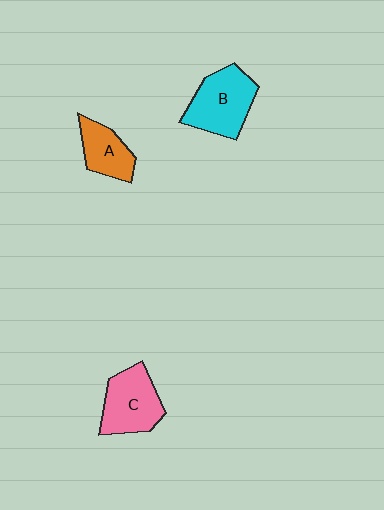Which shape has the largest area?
Shape B (cyan).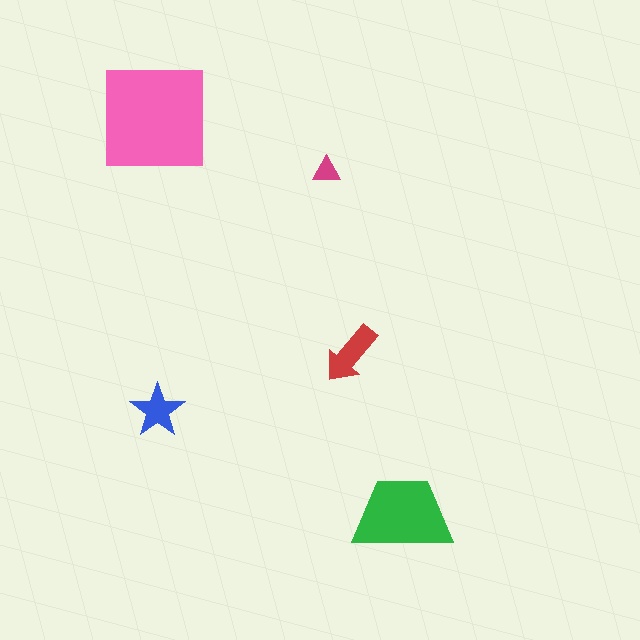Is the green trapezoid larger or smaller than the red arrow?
Larger.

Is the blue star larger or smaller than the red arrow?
Smaller.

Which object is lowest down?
The green trapezoid is bottommost.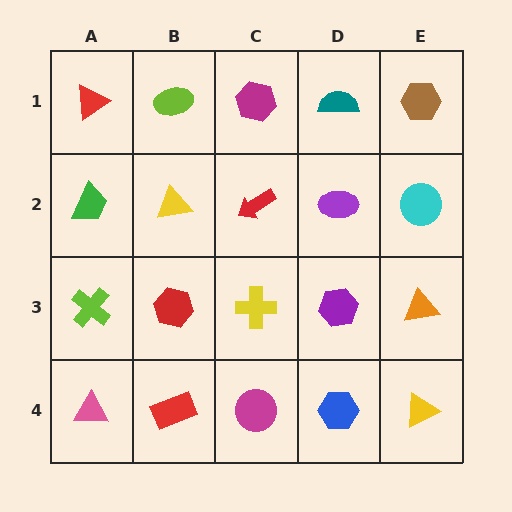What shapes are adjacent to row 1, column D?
A purple ellipse (row 2, column D), a magenta hexagon (row 1, column C), a brown hexagon (row 1, column E).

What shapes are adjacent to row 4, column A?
A lime cross (row 3, column A), a red rectangle (row 4, column B).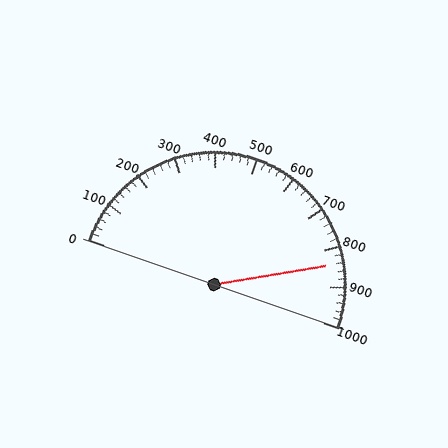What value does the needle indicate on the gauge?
The needle indicates approximately 840.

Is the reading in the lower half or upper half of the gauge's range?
The reading is in the upper half of the range (0 to 1000).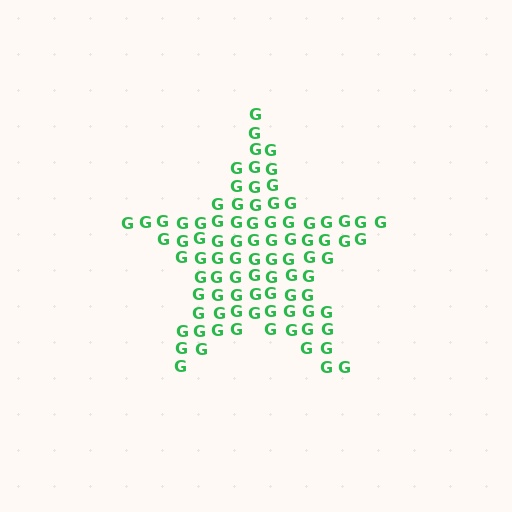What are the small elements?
The small elements are letter G's.